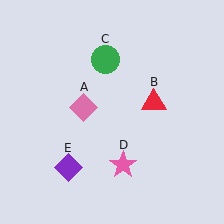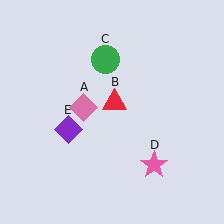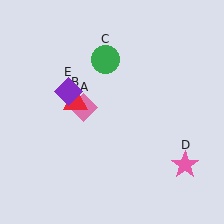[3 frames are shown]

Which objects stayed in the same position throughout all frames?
Pink diamond (object A) and green circle (object C) remained stationary.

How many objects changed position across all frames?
3 objects changed position: red triangle (object B), pink star (object D), purple diamond (object E).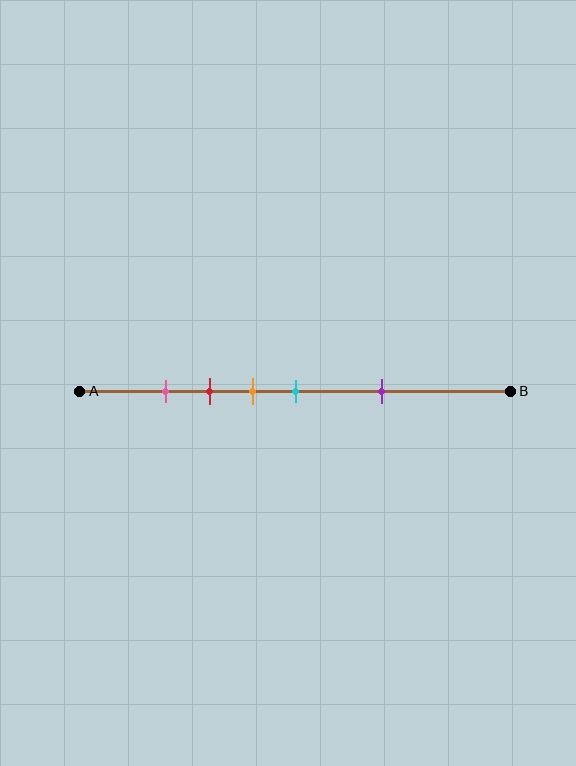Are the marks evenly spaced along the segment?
No, the marks are not evenly spaced.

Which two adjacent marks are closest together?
The pink and red marks are the closest adjacent pair.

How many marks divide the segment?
There are 5 marks dividing the segment.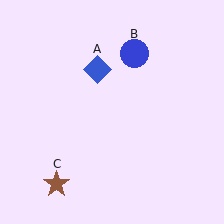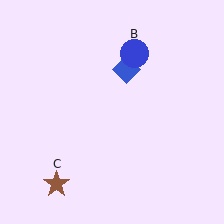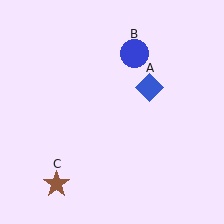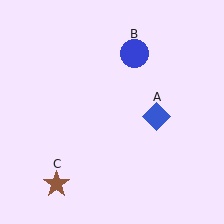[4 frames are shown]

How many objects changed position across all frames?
1 object changed position: blue diamond (object A).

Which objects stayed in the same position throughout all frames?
Blue circle (object B) and brown star (object C) remained stationary.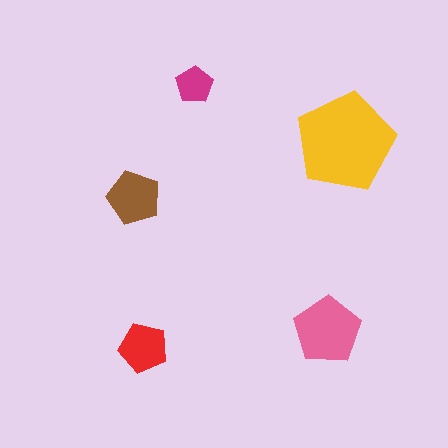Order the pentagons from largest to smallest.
the yellow one, the pink one, the brown one, the red one, the magenta one.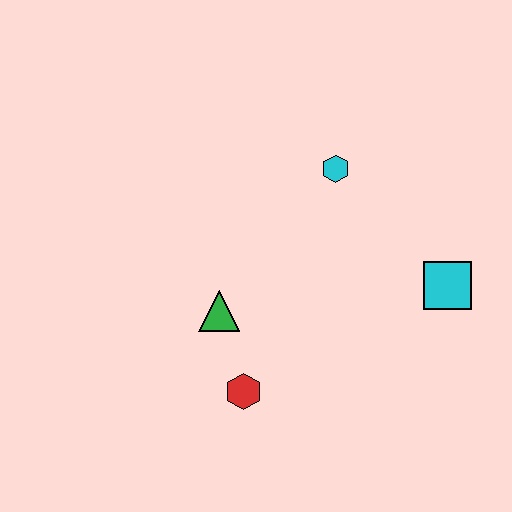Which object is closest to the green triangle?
The red hexagon is closest to the green triangle.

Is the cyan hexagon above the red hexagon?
Yes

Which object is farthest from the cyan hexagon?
The red hexagon is farthest from the cyan hexagon.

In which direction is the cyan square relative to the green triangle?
The cyan square is to the right of the green triangle.